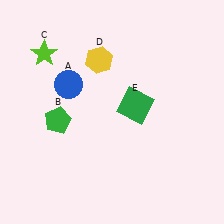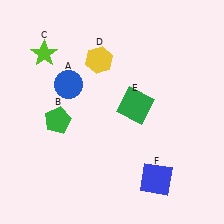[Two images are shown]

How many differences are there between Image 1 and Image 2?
There is 1 difference between the two images.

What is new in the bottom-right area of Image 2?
A blue square (F) was added in the bottom-right area of Image 2.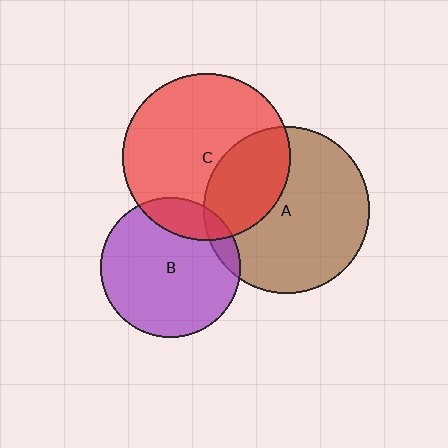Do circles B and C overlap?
Yes.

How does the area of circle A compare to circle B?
Approximately 1.4 times.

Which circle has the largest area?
Circle C (red).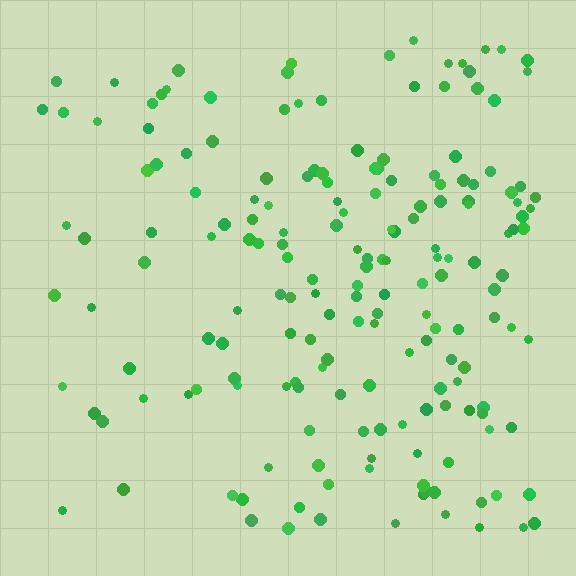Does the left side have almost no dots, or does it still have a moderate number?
Still a moderate number, just noticeably fewer than the right.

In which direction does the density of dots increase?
From left to right, with the right side densest.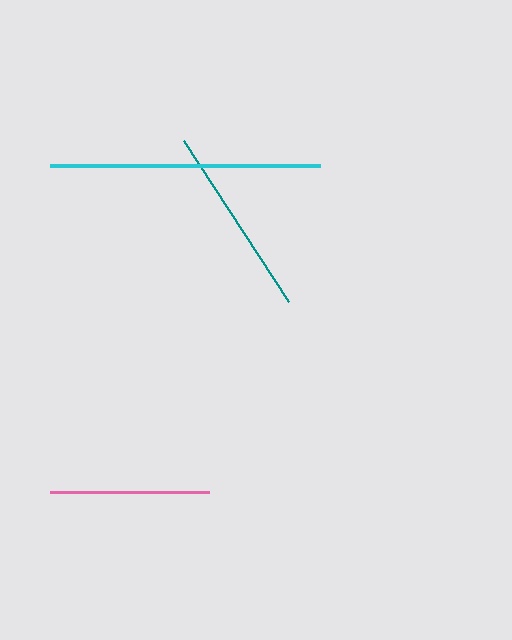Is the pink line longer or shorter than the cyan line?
The cyan line is longer than the pink line.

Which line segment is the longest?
The cyan line is the longest at approximately 269 pixels.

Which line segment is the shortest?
The pink line is the shortest at approximately 159 pixels.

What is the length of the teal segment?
The teal segment is approximately 192 pixels long.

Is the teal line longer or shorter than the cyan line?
The cyan line is longer than the teal line.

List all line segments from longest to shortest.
From longest to shortest: cyan, teal, pink.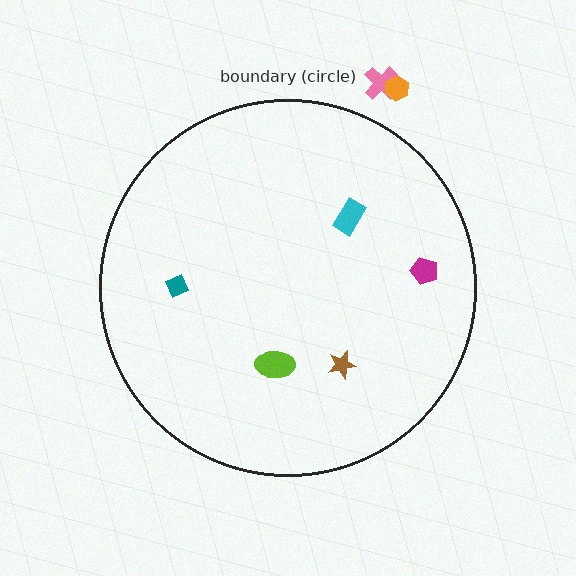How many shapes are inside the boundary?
5 inside, 2 outside.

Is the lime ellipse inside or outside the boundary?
Inside.